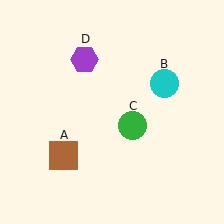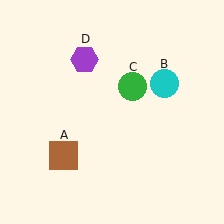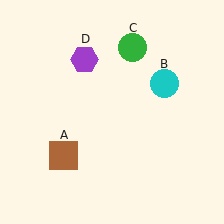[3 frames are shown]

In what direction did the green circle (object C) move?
The green circle (object C) moved up.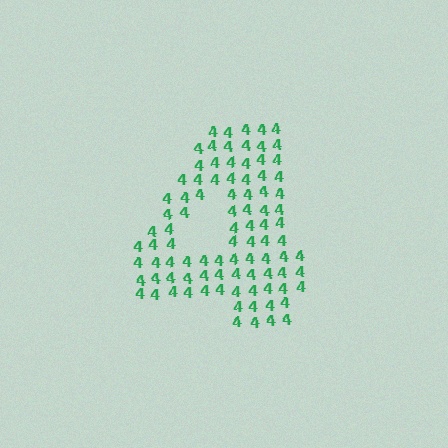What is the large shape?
The large shape is the digit 4.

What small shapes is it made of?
It is made of small digit 4's.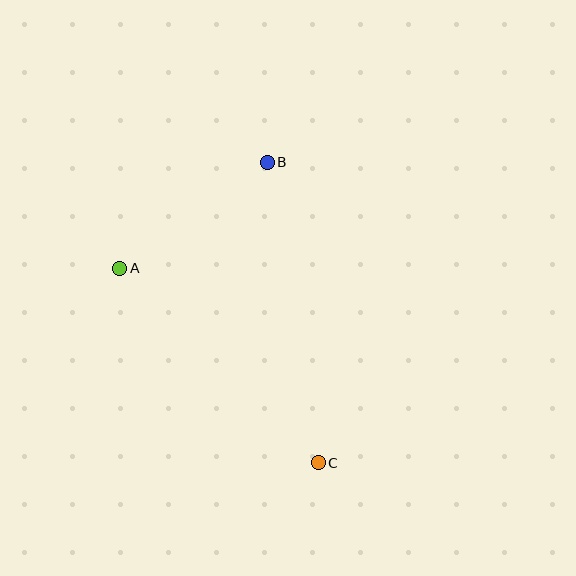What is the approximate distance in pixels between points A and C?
The distance between A and C is approximately 278 pixels.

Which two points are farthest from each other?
Points B and C are farthest from each other.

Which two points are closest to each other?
Points A and B are closest to each other.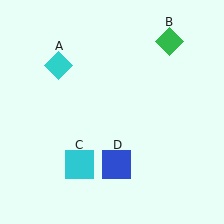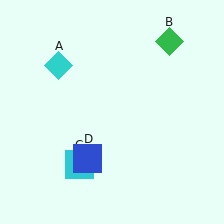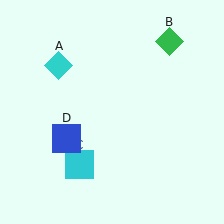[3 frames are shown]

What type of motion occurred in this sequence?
The blue square (object D) rotated clockwise around the center of the scene.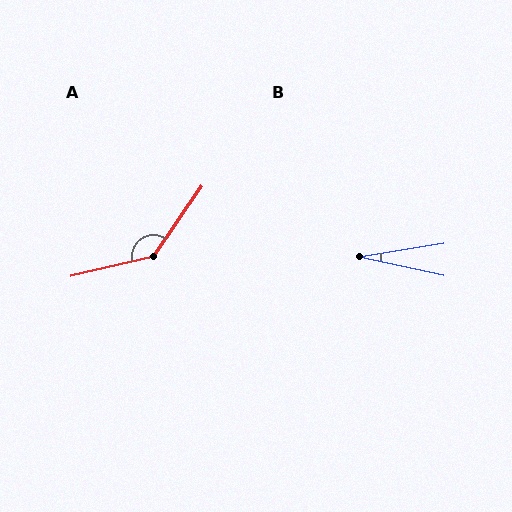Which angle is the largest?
A, at approximately 138 degrees.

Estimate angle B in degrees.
Approximately 22 degrees.